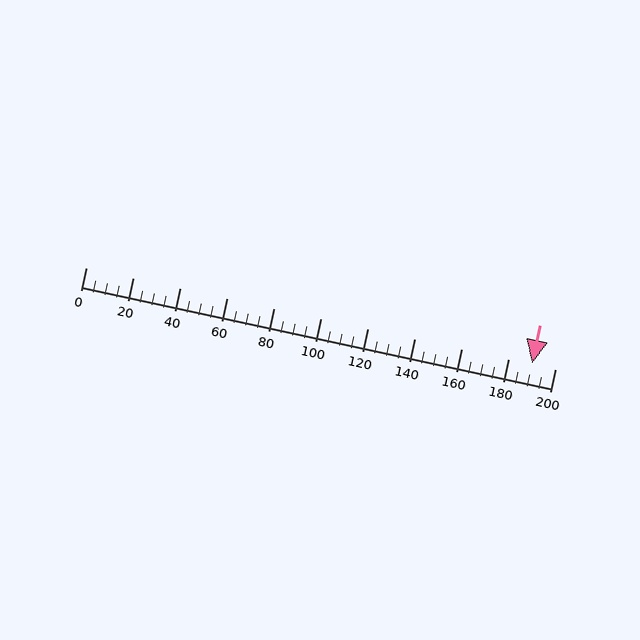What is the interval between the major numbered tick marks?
The major tick marks are spaced 20 units apart.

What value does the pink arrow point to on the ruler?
The pink arrow points to approximately 190.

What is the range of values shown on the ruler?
The ruler shows values from 0 to 200.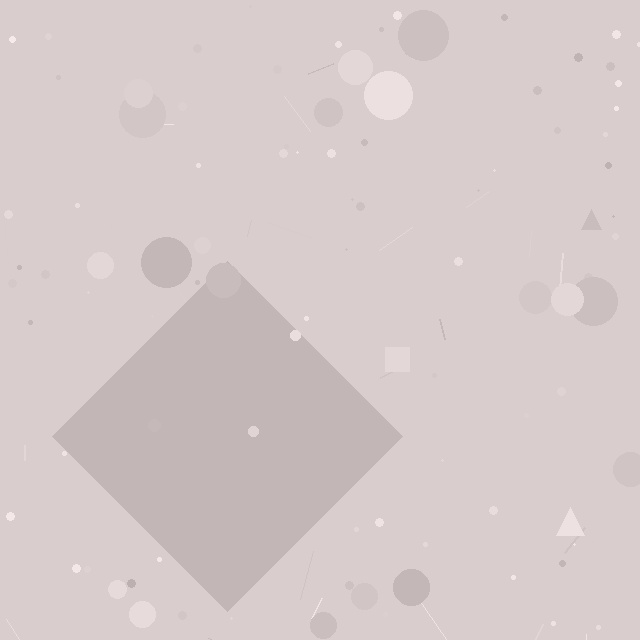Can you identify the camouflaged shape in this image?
The camouflaged shape is a diamond.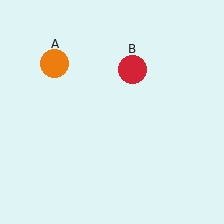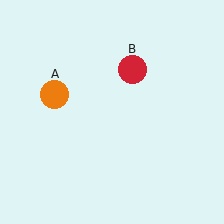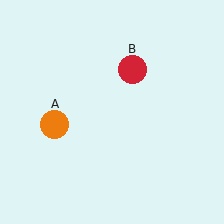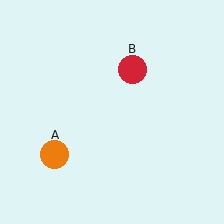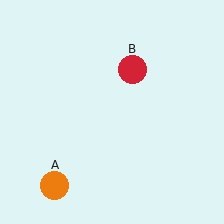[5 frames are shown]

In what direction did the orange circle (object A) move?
The orange circle (object A) moved down.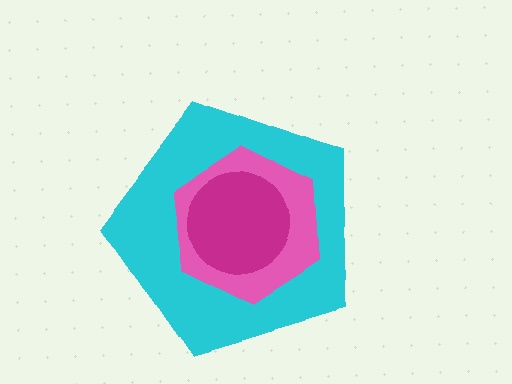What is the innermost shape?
The magenta circle.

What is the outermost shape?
The cyan pentagon.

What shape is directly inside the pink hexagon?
The magenta circle.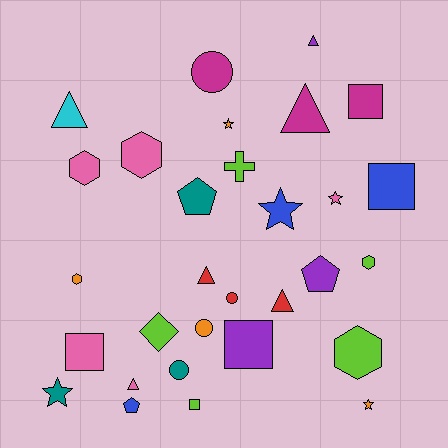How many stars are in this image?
There are 5 stars.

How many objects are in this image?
There are 30 objects.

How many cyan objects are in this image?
There is 1 cyan object.